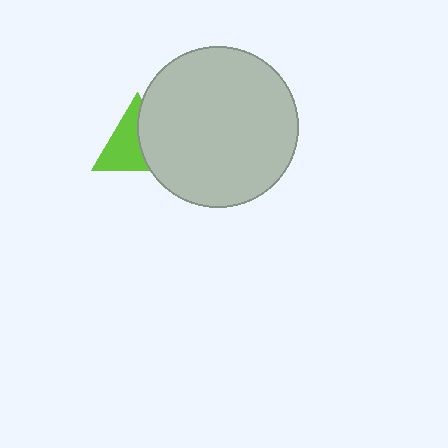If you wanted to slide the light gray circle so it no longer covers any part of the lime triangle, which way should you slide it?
Slide it right — that is the most direct way to separate the two shapes.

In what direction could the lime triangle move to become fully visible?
The lime triangle could move left. That would shift it out from behind the light gray circle entirely.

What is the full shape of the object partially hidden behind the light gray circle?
The partially hidden object is a lime triangle.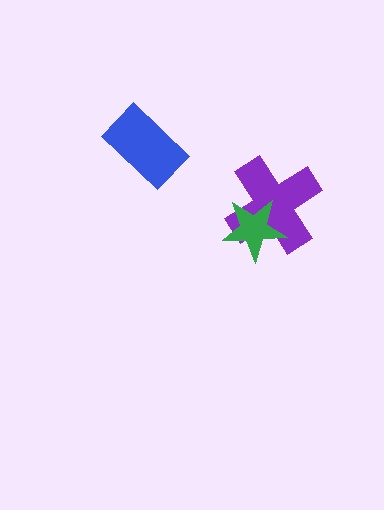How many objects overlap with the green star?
1 object overlaps with the green star.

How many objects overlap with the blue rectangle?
0 objects overlap with the blue rectangle.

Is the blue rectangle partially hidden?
No, no other shape covers it.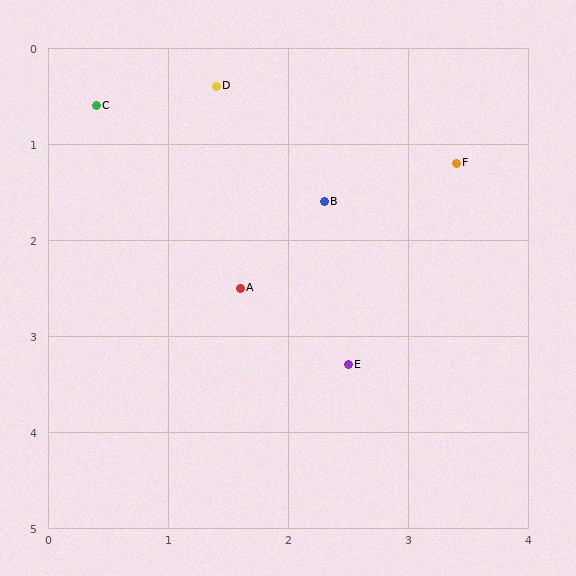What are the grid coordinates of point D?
Point D is at approximately (1.4, 0.4).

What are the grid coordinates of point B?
Point B is at approximately (2.3, 1.6).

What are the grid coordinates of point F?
Point F is at approximately (3.4, 1.2).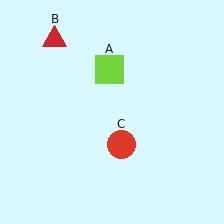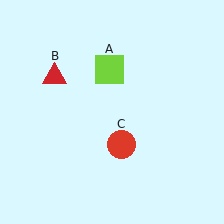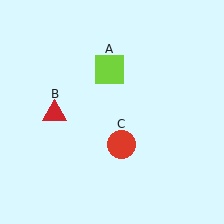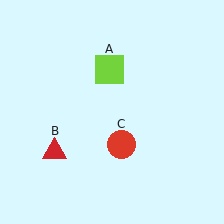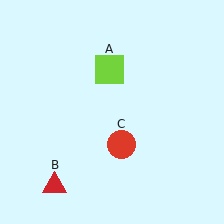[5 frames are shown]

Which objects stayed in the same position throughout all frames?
Lime square (object A) and red circle (object C) remained stationary.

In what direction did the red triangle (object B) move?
The red triangle (object B) moved down.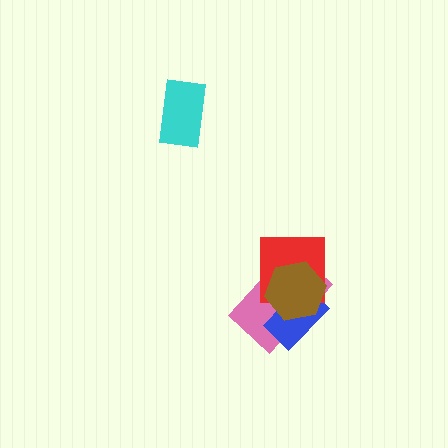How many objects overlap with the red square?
3 objects overlap with the red square.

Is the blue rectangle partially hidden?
Yes, it is partially covered by another shape.